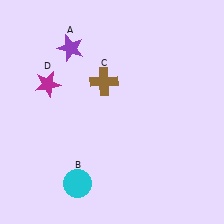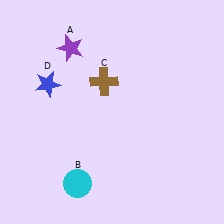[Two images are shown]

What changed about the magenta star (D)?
In Image 1, D is magenta. In Image 2, it changed to blue.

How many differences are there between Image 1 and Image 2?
There is 1 difference between the two images.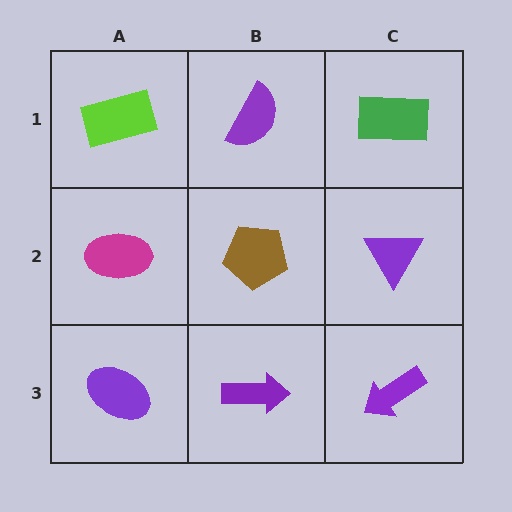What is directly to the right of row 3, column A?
A purple arrow.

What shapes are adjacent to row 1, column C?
A purple triangle (row 2, column C), a purple semicircle (row 1, column B).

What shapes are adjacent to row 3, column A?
A magenta ellipse (row 2, column A), a purple arrow (row 3, column B).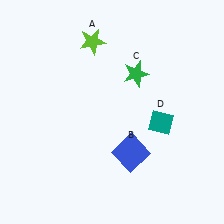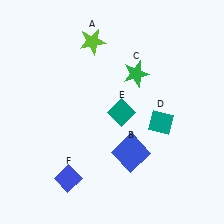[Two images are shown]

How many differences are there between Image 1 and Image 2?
There are 2 differences between the two images.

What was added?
A teal diamond (E), a blue diamond (F) were added in Image 2.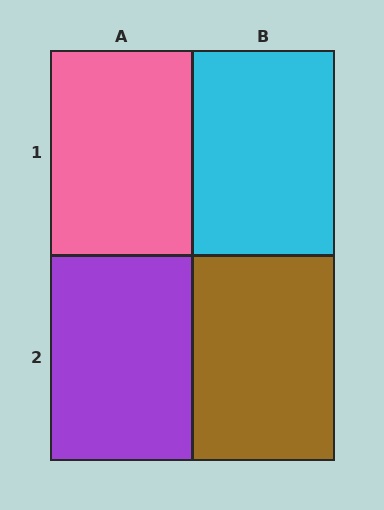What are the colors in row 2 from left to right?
Purple, brown.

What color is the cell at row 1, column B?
Cyan.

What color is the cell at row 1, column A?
Pink.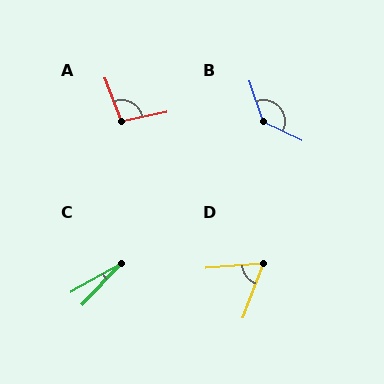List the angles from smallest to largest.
C (17°), D (65°), A (99°), B (135°).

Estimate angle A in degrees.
Approximately 99 degrees.